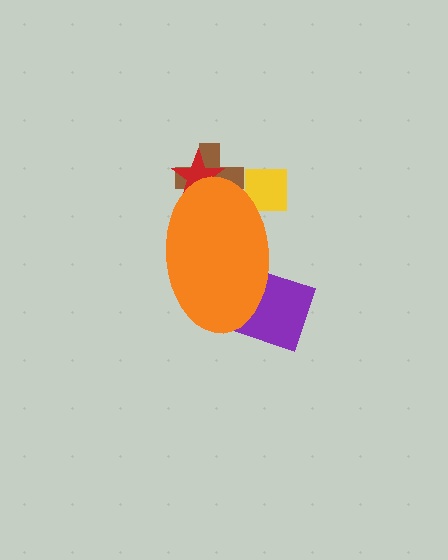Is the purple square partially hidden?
Yes, the purple square is partially hidden behind the orange ellipse.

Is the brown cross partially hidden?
Yes, the brown cross is partially hidden behind the orange ellipse.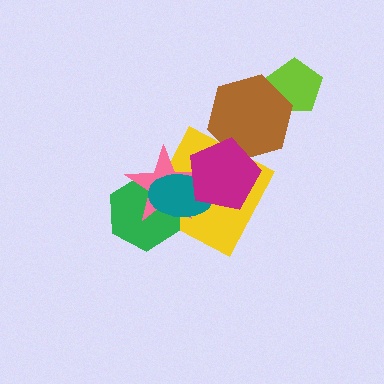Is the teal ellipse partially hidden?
Yes, it is partially covered by another shape.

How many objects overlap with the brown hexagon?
2 objects overlap with the brown hexagon.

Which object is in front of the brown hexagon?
The magenta pentagon is in front of the brown hexagon.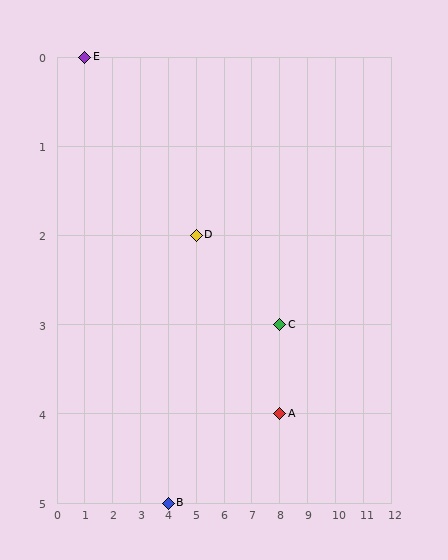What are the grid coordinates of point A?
Point A is at grid coordinates (8, 4).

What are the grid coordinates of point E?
Point E is at grid coordinates (1, 0).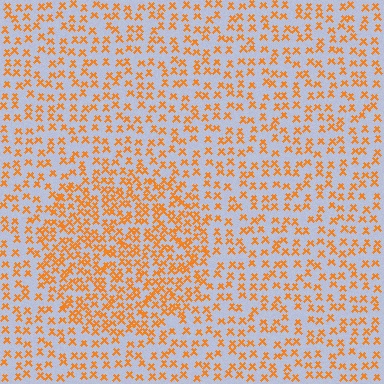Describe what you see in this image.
The image contains small orange elements arranged at two different densities. A circle-shaped region is visible where the elements are more densely packed than the surrounding area.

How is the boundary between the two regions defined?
The boundary is defined by a change in element density (approximately 1.8x ratio). All elements are the same color, size, and shape.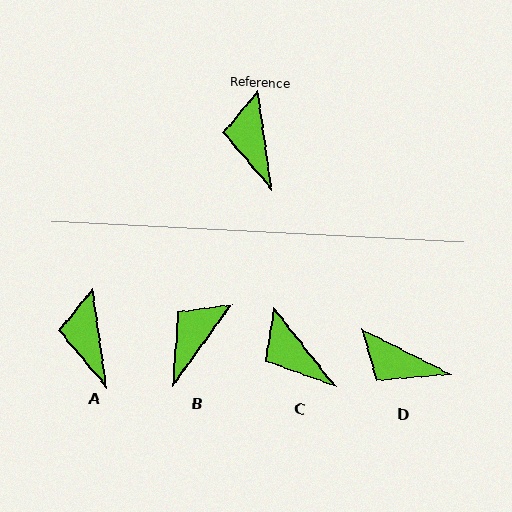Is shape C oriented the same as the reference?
No, it is off by about 30 degrees.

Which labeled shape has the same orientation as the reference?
A.